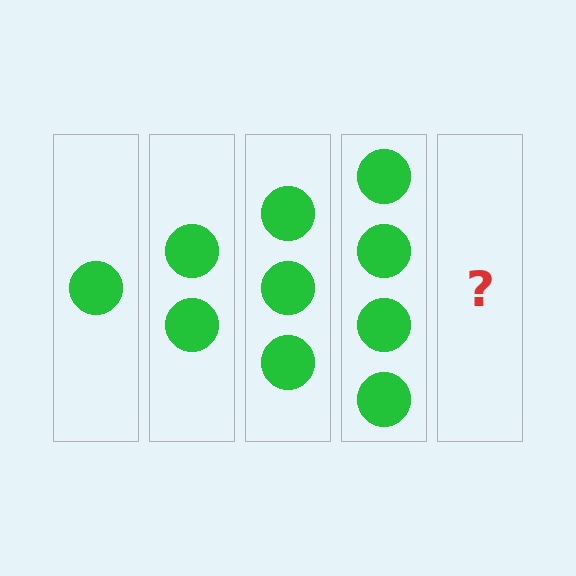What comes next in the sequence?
The next element should be 5 circles.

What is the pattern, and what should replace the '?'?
The pattern is that each step adds one more circle. The '?' should be 5 circles.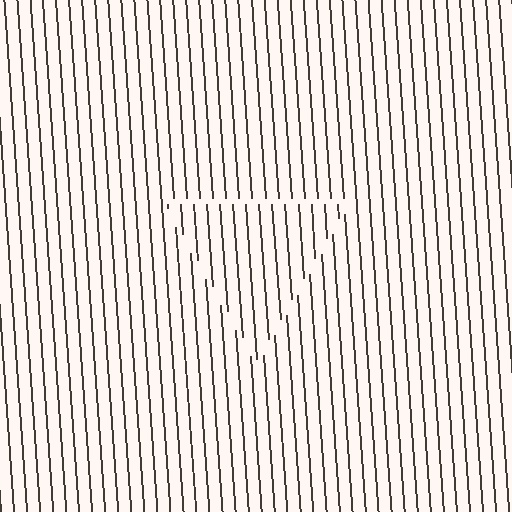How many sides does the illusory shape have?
3 sides — the line-ends trace a triangle.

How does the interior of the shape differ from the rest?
The interior of the shape contains the same grating, shifted by half a period — the contour is defined by the phase discontinuity where line-ends from the inner and outer gratings abut.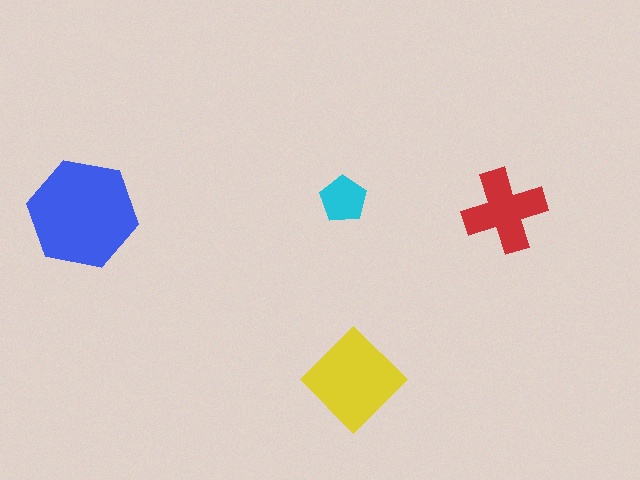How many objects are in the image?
There are 4 objects in the image.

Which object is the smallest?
The cyan pentagon.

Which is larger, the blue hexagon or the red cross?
The blue hexagon.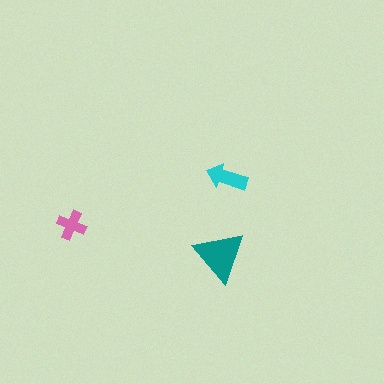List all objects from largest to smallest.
The teal triangle, the cyan arrow, the pink cross.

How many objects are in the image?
There are 3 objects in the image.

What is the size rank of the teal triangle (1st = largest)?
1st.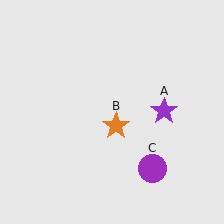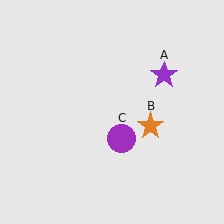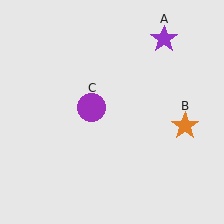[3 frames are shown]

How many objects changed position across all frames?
3 objects changed position: purple star (object A), orange star (object B), purple circle (object C).